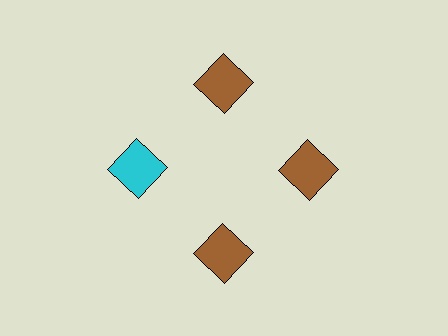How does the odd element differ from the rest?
It has a different color: cyan instead of brown.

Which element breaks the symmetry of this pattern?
The cyan square at roughly the 9 o'clock position breaks the symmetry. All other shapes are brown squares.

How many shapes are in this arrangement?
There are 4 shapes arranged in a ring pattern.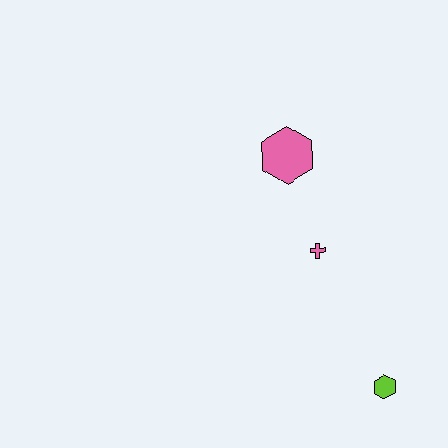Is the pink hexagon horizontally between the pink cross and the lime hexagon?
No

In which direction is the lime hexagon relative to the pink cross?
The lime hexagon is below the pink cross.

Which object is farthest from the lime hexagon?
The pink hexagon is farthest from the lime hexagon.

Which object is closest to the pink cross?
The pink hexagon is closest to the pink cross.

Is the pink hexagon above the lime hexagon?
Yes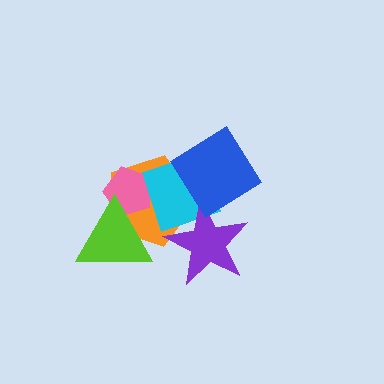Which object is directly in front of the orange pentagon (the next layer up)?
The pink pentagon is directly in front of the orange pentagon.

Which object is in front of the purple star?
The blue diamond is in front of the purple star.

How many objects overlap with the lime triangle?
2 objects overlap with the lime triangle.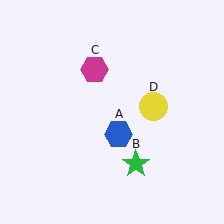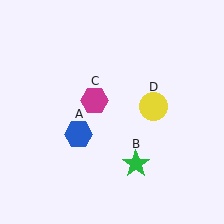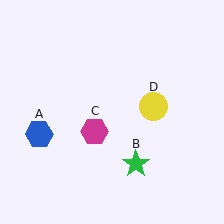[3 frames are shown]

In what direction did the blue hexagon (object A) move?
The blue hexagon (object A) moved left.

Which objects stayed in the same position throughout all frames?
Green star (object B) and yellow circle (object D) remained stationary.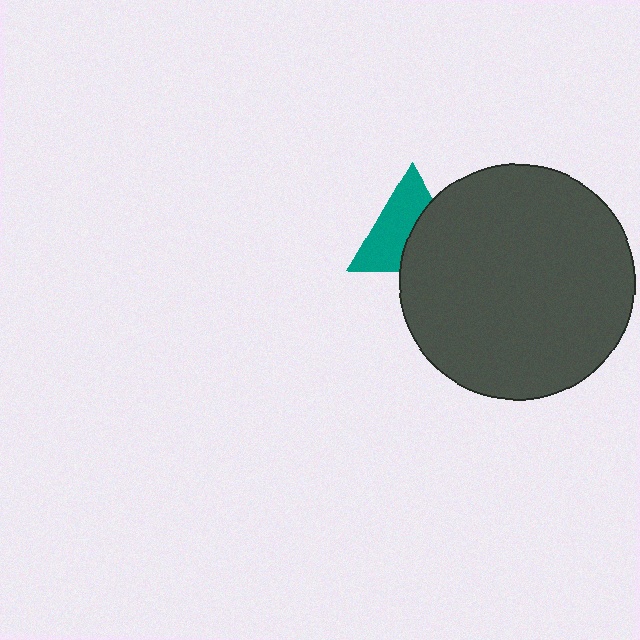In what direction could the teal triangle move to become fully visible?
The teal triangle could move left. That would shift it out from behind the dark gray circle entirely.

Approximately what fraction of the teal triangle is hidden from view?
Roughly 44% of the teal triangle is hidden behind the dark gray circle.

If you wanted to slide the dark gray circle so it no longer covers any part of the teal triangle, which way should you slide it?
Slide it right — that is the most direct way to separate the two shapes.